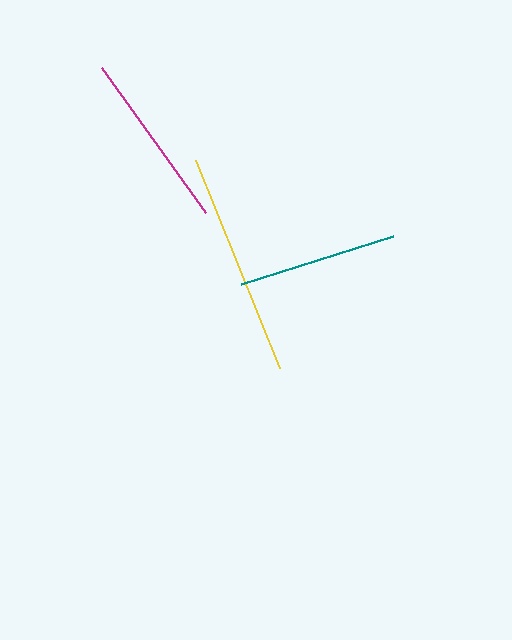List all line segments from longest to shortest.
From longest to shortest: yellow, magenta, teal.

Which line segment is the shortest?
The teal line is the shortest at approximately 160 pixels.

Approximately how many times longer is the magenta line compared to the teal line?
The magenta line is approximately 1.1 times the length of the teal line.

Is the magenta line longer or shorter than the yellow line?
The yellow line is longer than the magenta line.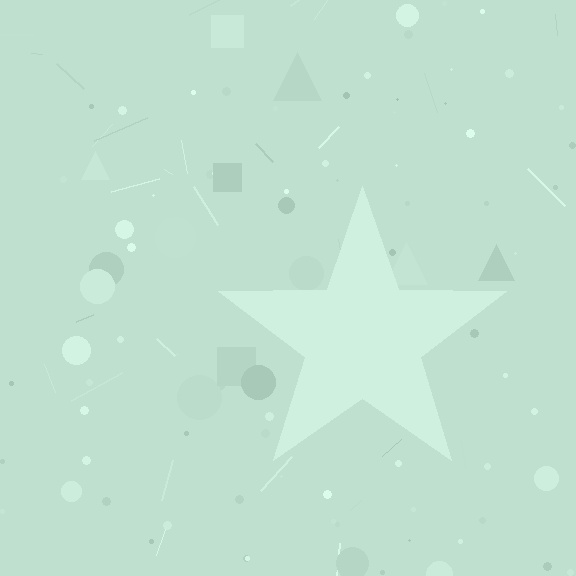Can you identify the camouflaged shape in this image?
The camouflaged shape is a star.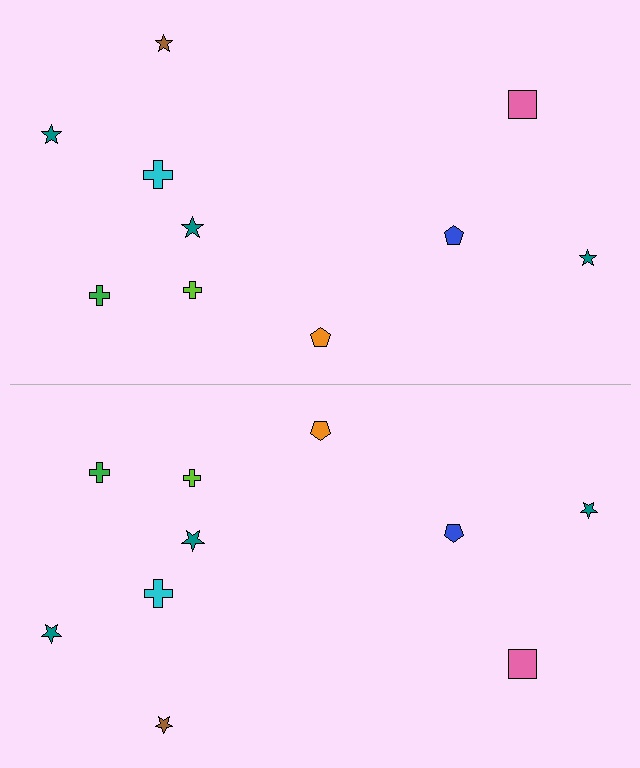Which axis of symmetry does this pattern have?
The pattern has a horizontal axis of symmetry running through the center of the image.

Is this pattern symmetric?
Yes, this pattern has bilateral (reflection) symmetry.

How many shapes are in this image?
There are 20 shapes in this image.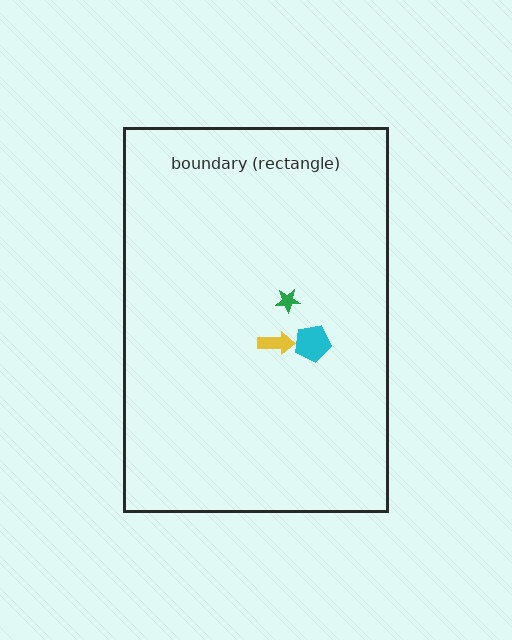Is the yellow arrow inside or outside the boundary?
Inside.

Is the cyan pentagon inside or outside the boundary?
Inside.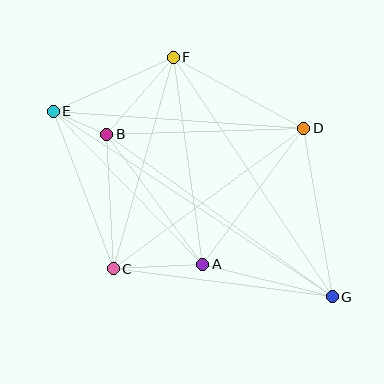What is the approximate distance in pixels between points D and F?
The distance between D and F is approximately 149 pixels.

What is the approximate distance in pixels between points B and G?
The distance between B and G is approximately 278 pixels.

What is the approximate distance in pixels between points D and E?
The distance between D and E is approximately 251 pixels.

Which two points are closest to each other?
Points B and E are closest to each other.